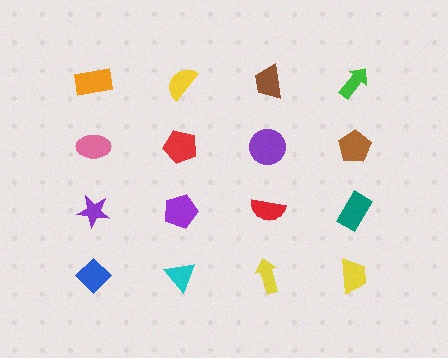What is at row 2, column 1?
A pink ellipse.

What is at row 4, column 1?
A blue diamond.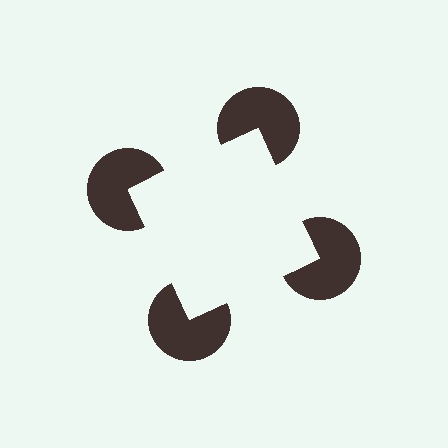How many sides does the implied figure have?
4 sides.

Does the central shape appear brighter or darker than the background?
It typically appears slightly brighter than the background, even though no actual brightness change is drawn.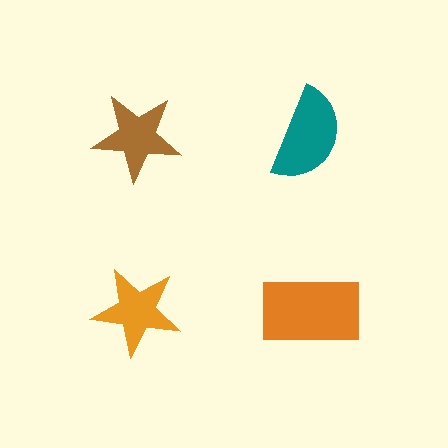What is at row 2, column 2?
An orange rectangle.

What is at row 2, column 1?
An orange star.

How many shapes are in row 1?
2 shapes.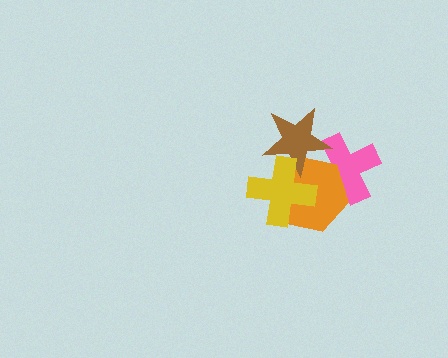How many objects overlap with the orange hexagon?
3 objects overlap with the orange hexagon.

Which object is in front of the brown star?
The yellow cross is in front of the brown star.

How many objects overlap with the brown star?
3 objects overlap with the brown star.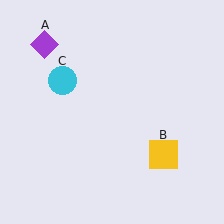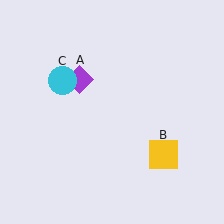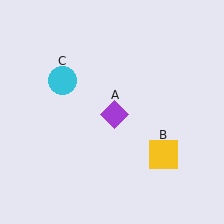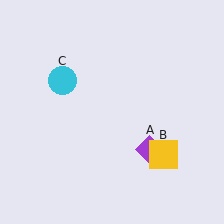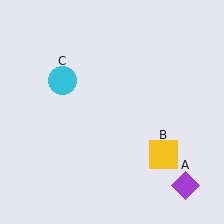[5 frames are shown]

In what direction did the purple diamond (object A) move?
The purple diamond (object A) moved down and to the right.